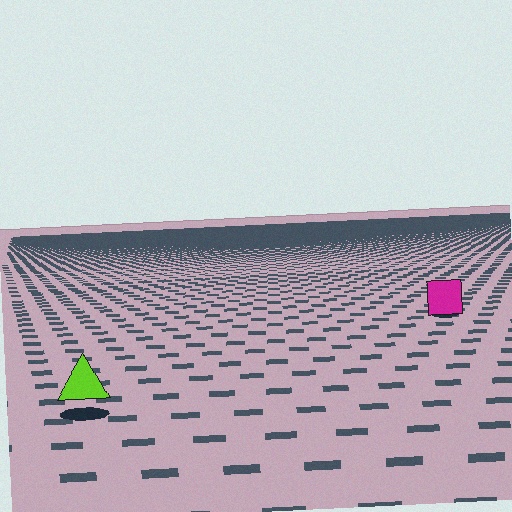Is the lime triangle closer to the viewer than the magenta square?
Yes. The lime triangle is closer — you can tell from the texture gradient: the ground texture is coarser near it.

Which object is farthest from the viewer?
The magenta square is farthest from the viewer. It appears smaller and the ground texture around it is denser.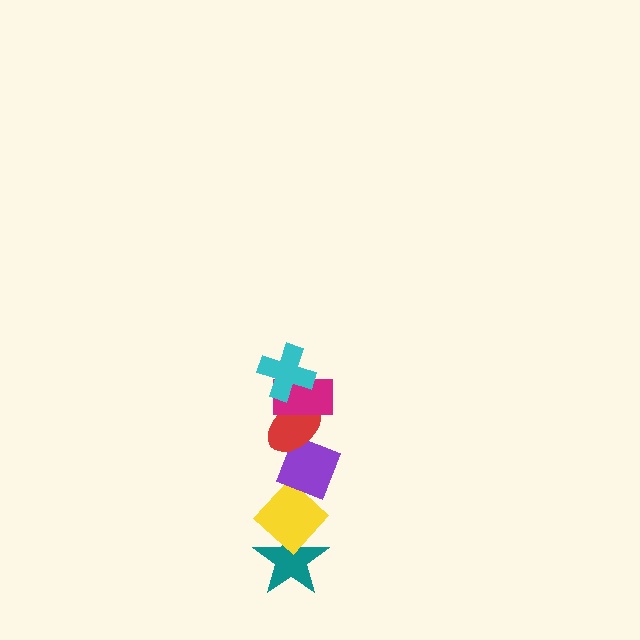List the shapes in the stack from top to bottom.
From top to bottom: the cyan cross, the magenta rectangle, the red ellipse, the purple diamond, the yellow diamond, the teal star.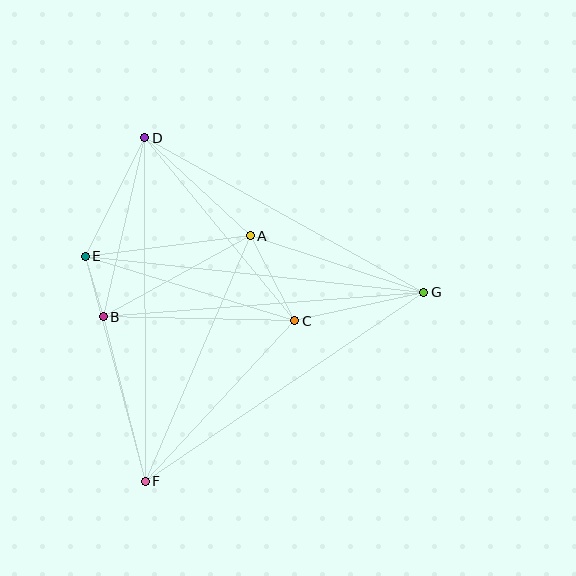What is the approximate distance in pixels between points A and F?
The distance between A and F is approximately 267 pixels.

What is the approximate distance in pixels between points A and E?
The distance between A and E is approximately 166 pixels.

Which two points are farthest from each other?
Points D and F are farthest from each other.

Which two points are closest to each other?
Points B and E are closest to each other.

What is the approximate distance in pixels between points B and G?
The distance between B and G is approximately 321 pixels.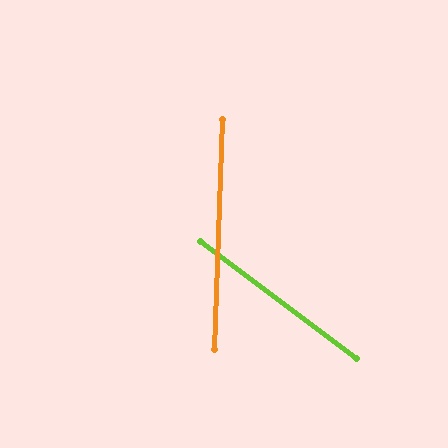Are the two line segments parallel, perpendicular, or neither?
Neither parallel nor perpendicular — they differ by about 55°.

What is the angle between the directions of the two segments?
Approximately 55 degrees.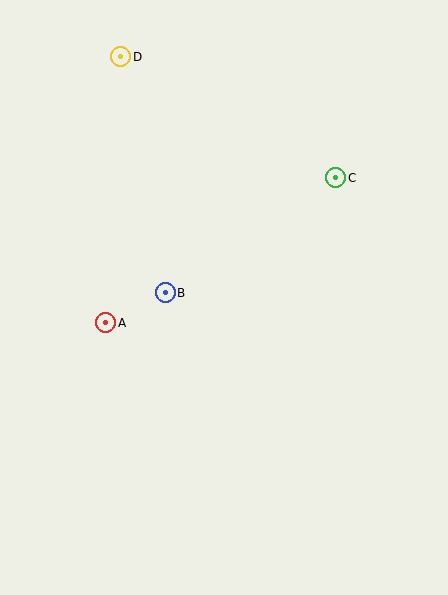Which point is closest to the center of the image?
Point B at (165, 293) is closest to the center.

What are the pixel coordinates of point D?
Point D is at (121, 57).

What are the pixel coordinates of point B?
Point B is at (165, 293).